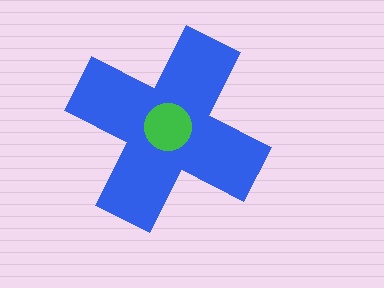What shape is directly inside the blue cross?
The green circle.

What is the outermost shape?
The blue cross.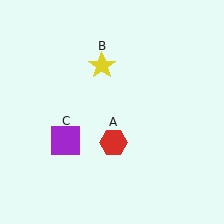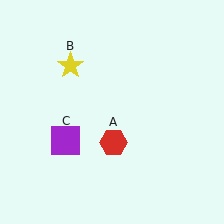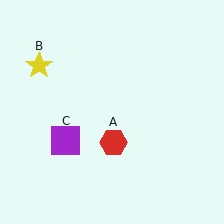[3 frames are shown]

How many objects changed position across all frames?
1 object changed position: yellow star (object B).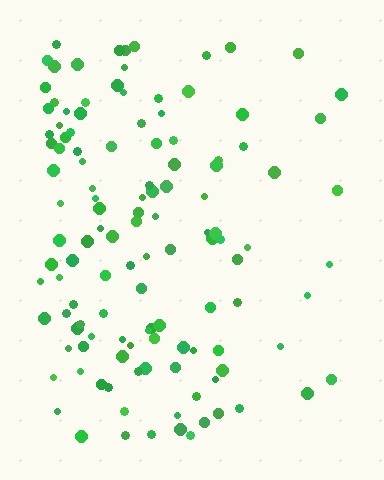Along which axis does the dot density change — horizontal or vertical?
Horizontal.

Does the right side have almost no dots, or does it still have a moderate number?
Still a moderate number, just noticeably fewer than the left.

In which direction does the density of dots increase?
From right to left, with the left side densest.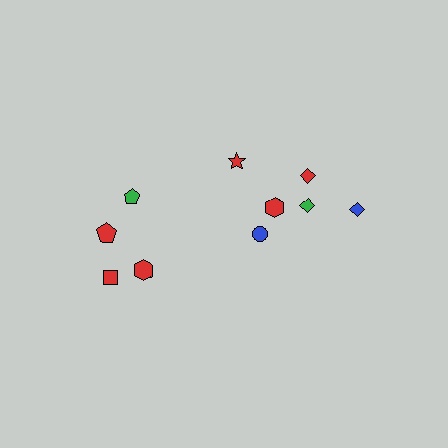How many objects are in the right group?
There are 6 objects.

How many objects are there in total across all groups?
There are 10 objects.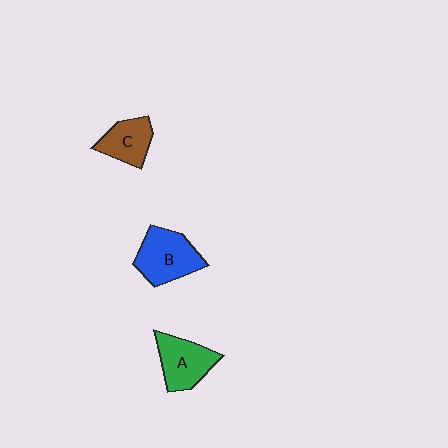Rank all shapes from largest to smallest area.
From largest to smallest: B (blue), A (green), C (brown).